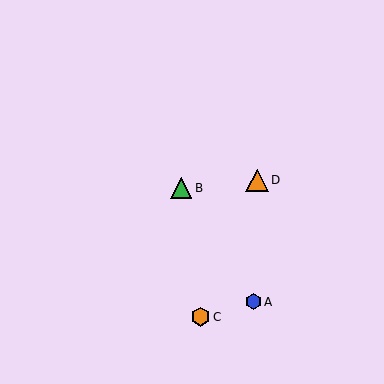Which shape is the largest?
The orange triangle (labeled D) is the largest.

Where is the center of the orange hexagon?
The center of the orange hexagon is at (201, 317).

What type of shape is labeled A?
Shape A is a blue hexagon.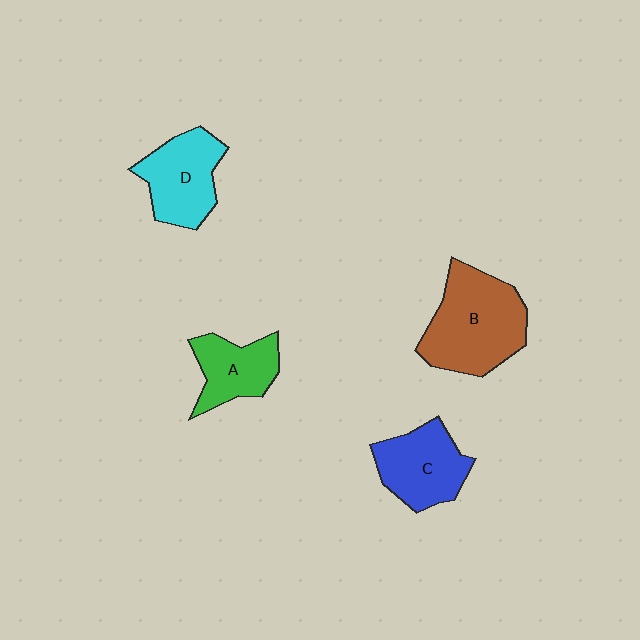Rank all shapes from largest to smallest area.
From largest to smallest: B (brown), D (cyan), C (blue), A (green).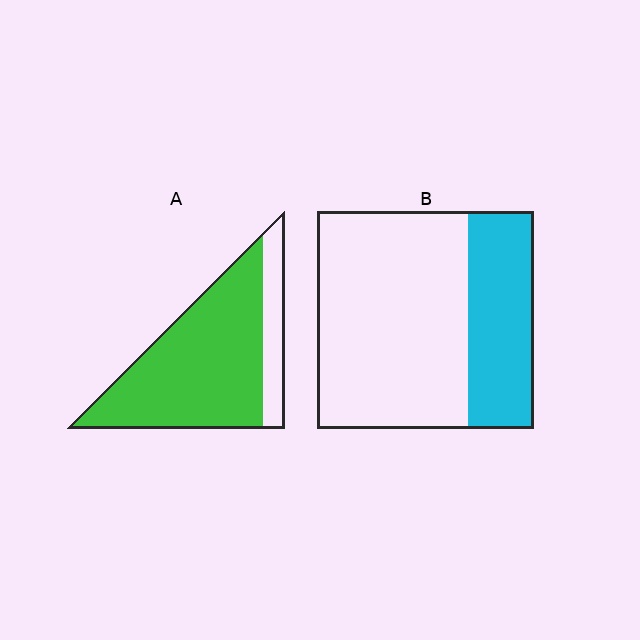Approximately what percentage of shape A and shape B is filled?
A is approximately 80% and B is approximately 30%.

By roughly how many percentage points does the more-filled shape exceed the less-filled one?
By roughly 50 percentage points (A over B).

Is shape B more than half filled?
No.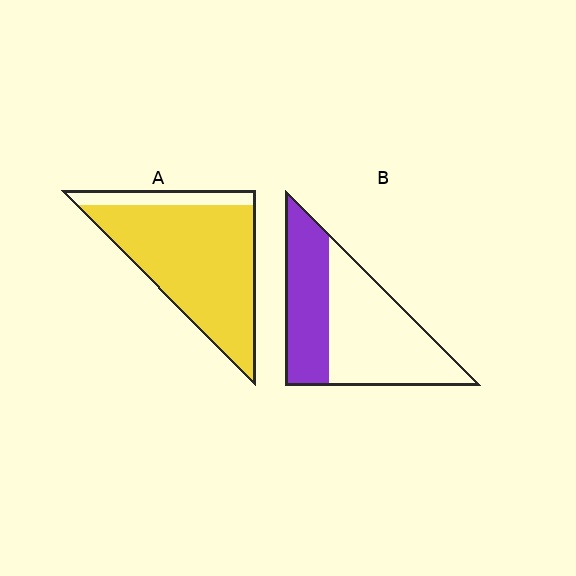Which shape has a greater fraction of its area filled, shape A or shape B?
Shape A.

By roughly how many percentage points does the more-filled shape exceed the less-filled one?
By roughly 45 percentage points (A over B).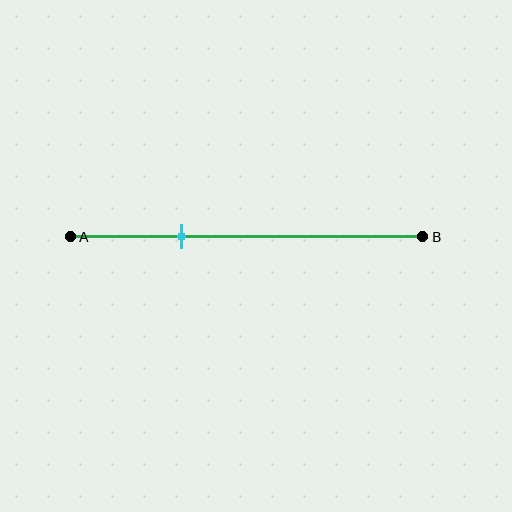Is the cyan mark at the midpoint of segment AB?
No, the mark is at about 30% from A, not at the 50% midpoint.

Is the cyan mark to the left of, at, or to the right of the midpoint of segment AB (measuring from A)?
The cyan mark is to the left of the midpoint of segment AB.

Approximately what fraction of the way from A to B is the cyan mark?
The cyan mark is approximately 30% of the way from A to B.